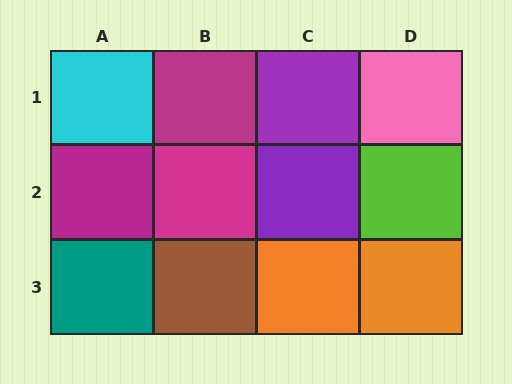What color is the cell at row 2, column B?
Magenta.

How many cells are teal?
1 cell is teal.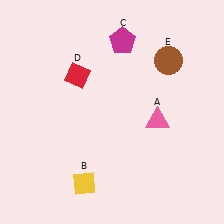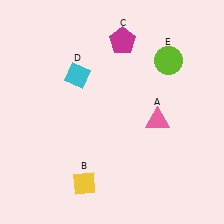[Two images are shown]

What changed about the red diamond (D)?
In Image 1, D is red. In Image 2, it changed to cyan.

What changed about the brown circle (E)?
In Image 1, E is brown. In Image 2, it changed to lime.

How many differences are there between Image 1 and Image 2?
There are 2 differences between the two images.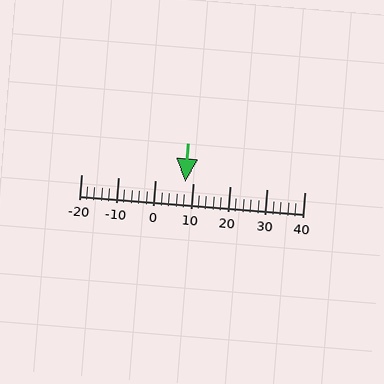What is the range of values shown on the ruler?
The ruler shows values from -20 to 40.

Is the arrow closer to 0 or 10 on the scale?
The arrow is closer to 10.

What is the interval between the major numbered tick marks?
The major tick marks are spaced 10 units apart.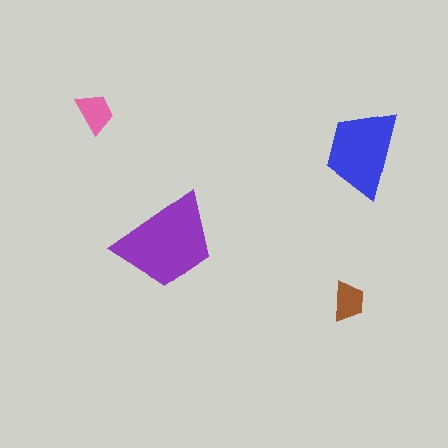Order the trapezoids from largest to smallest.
the purple one, the blue one, the pink one, the brown one.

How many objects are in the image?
There are 4 objects in the image.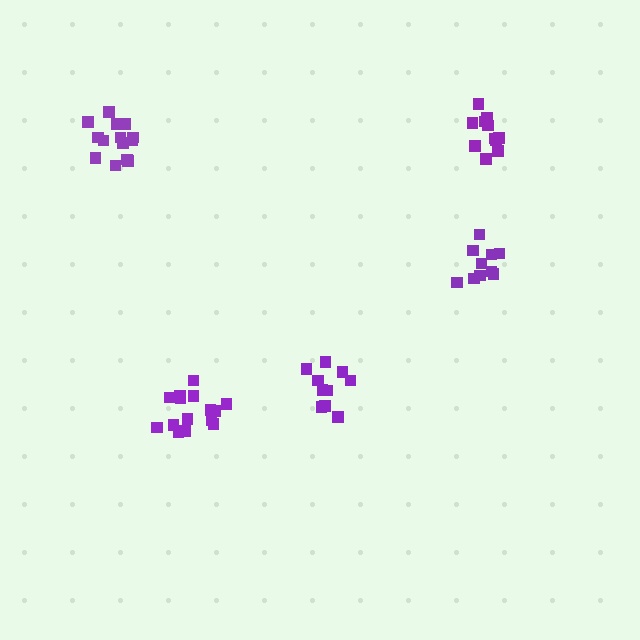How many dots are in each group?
Group 1: 14 dots, Group 2: 11 dots, Group 3: 15 dots, Group 4: 10 dots, Group 5: 10 dots (60 total).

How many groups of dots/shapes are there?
There are 5 groups.